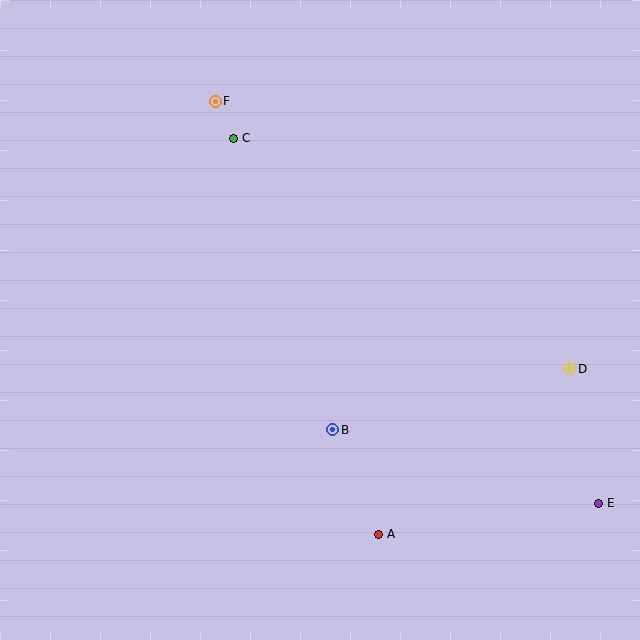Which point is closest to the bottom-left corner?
Point A is closest to the bottom-left corner.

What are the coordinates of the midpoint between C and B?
The midpoint between C and B is at (283, 284).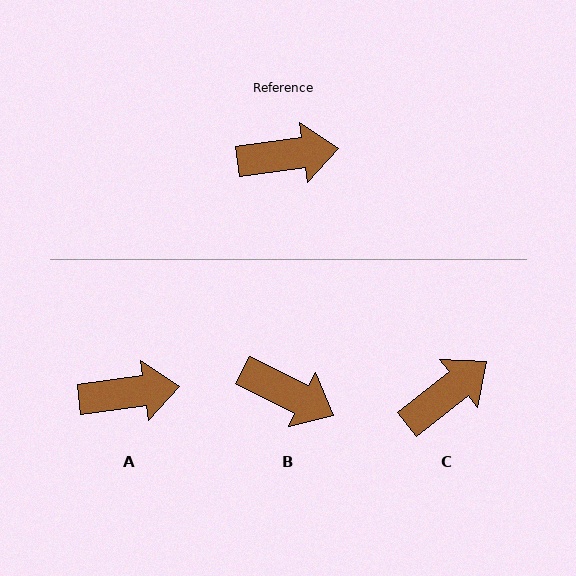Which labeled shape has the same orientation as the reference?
A.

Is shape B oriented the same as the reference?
No, it is off by about 34 degrees.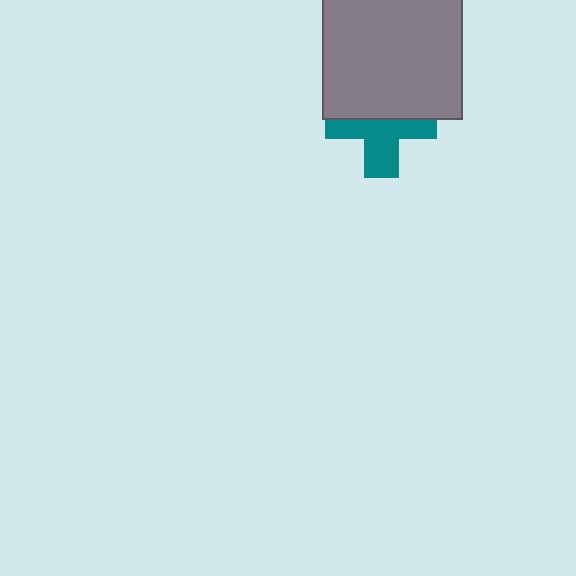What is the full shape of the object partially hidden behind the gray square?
The partially hidden object is a teal cross.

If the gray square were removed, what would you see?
You would see the complete teal cross.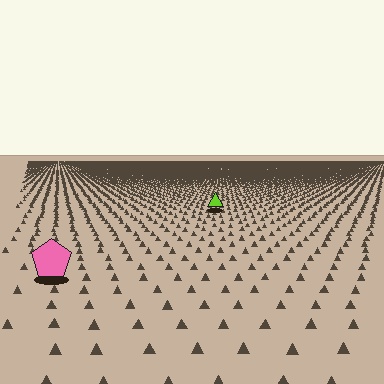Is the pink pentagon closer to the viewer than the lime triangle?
Yes. The pink pentagon is closer — you can tell from the texture gradient: the ground texture is coarser near it.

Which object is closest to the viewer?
The pink pentagon is closest. The texture marks near it are larger and more spread out.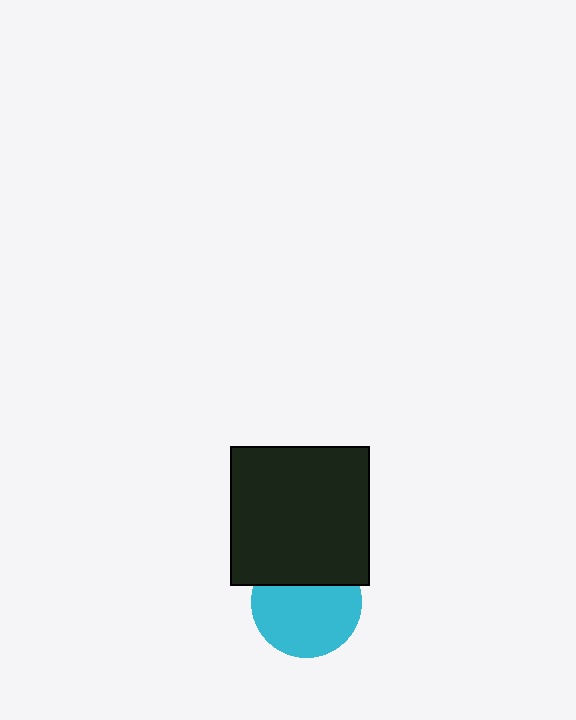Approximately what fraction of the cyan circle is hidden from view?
Roughly 32% of the cyan circle is hidden behind the black square.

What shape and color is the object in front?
The object in front is a black square.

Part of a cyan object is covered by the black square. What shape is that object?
It is a circle.